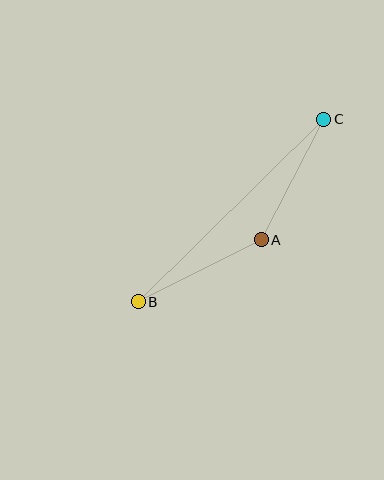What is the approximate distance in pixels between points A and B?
The distance between A and B is approximately 138 pixels.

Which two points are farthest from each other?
Points B and C are farthest from each other.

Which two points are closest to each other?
Points A and C are closest to each other.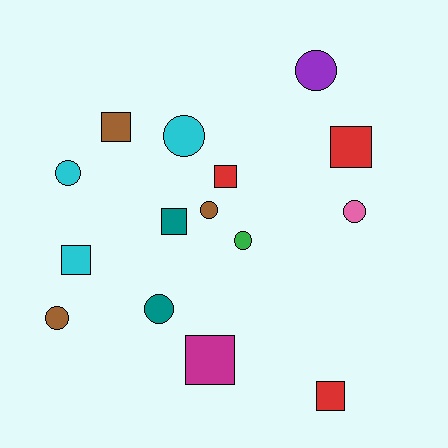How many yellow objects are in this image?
There are no yellow objects.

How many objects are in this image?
There are 15 objects.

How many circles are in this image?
There are 8 circles.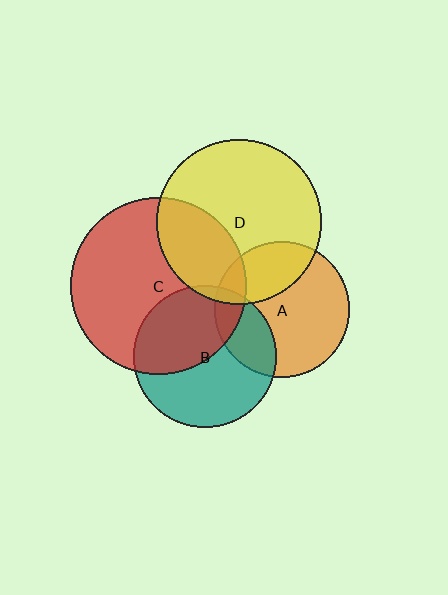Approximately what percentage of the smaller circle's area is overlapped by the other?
Approximately 25%.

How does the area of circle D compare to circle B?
Approximately 1.3 times.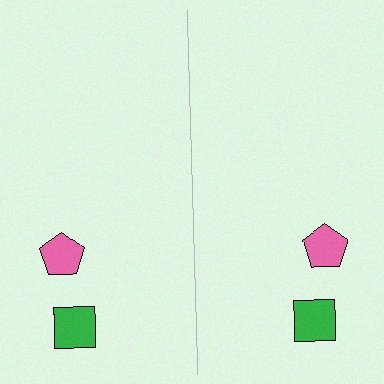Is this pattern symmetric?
Yes, this pattern has bilateral (reflection) symmetry.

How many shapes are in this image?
There are 4 shapes in this image.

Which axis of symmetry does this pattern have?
The pattern has a vertical axis of symmetry running through the center of the image.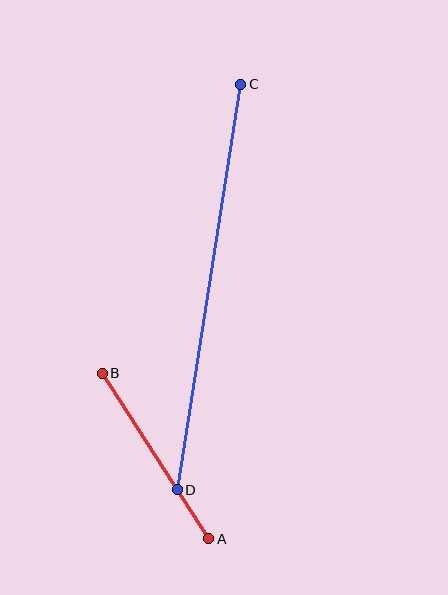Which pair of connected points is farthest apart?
Points C and D are farthest apart.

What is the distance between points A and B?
The distance is approximately 197 pixels.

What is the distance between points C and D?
The distance is approximately 410 pixels.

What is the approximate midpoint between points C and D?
The midpoint is at approximately (209, 287) pixels.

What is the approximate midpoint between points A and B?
The midpoint is at approximately (156, 456) pixels.